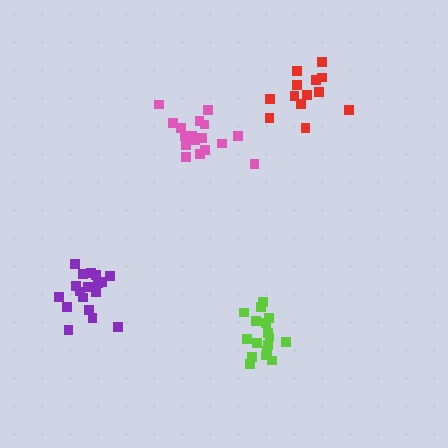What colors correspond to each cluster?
The clusters are colored: purple, red, pink, lime.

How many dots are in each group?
Group 1: 19 dots, Group 2: 13 dots, Group 3: 17 dots, Group 4: 17 dots (66 total).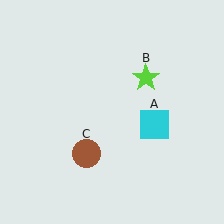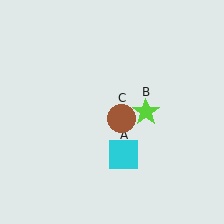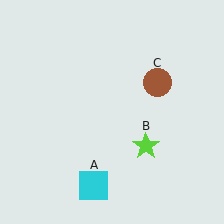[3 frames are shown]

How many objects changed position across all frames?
3 objects changed position: cyan square (object A), lime star (object B), brown circle (object C).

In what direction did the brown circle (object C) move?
The brown circle (object C) moved up and to the right.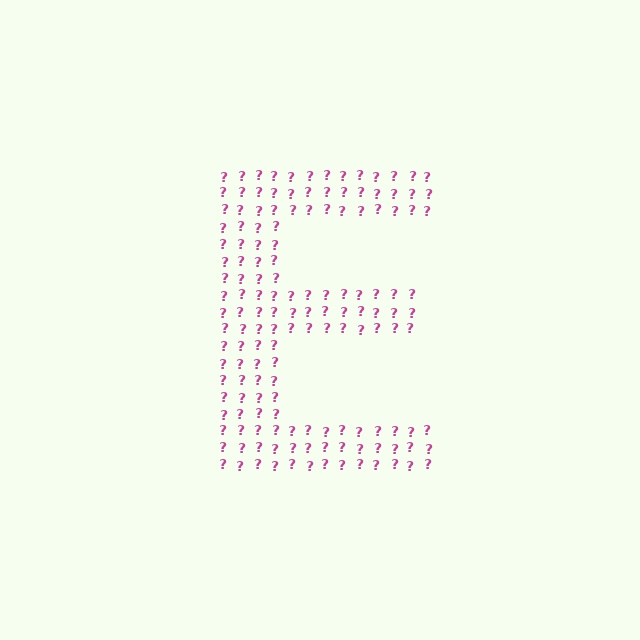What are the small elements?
The small elements are question marks.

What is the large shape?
The large shape is the letter E.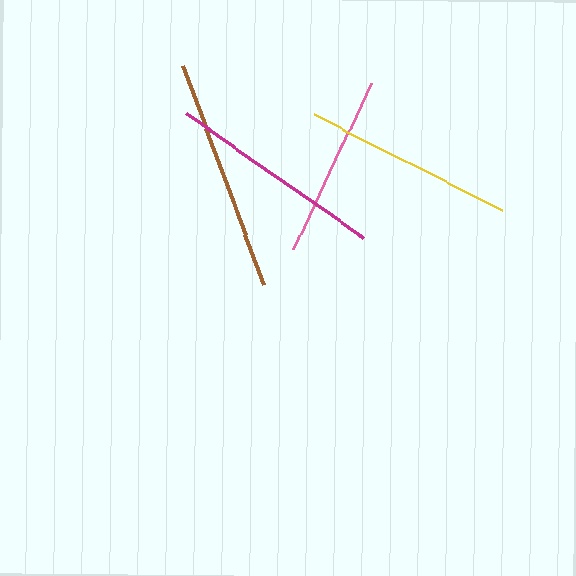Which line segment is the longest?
The brown line is the longest at approximately 234 pixels.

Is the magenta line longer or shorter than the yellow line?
The magenta line is longer than the yellow line.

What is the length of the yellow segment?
The yellow segment is approximately 210 pixels long.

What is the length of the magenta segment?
The magenta segment is approximately 217 pixels long.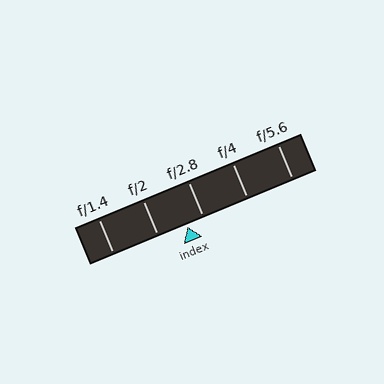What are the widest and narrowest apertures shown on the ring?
The widest aperture shown is f/1.4 and the narrowest is f/5.6.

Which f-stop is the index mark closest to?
The index mark is closest to f/2.8.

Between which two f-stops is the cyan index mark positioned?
The index mark is between f/2 and f/2.8.